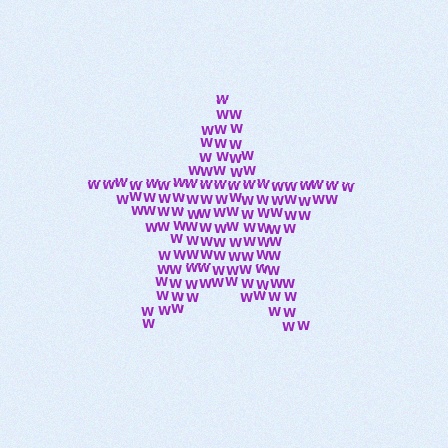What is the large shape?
The large shape is a star.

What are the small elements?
The small elements are letter W's.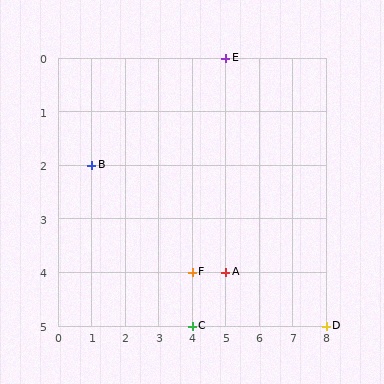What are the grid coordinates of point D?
Point D is at grid coordinates (8, 5).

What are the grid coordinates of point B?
Point B is at grid coordinates (1, 2).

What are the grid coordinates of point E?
Point E is at grid coordinates (5, 0).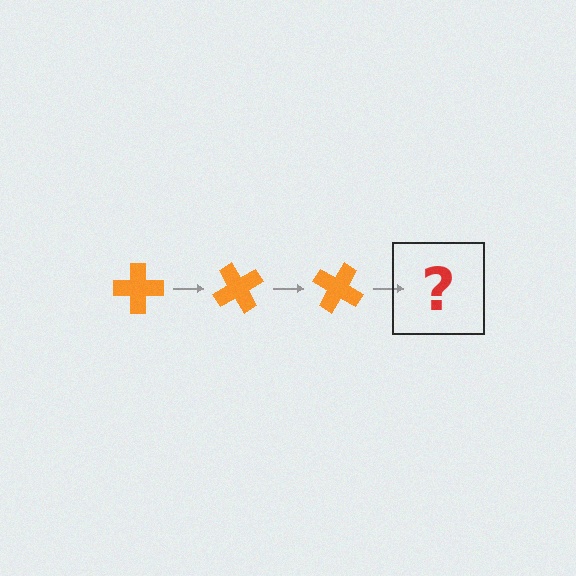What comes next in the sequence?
The next element should be an orange cross rotated 180 degrees.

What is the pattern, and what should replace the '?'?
The pattern is that the cross rotates 60 degrees each step. The '?' should be an orange cross rotated 180 degrees.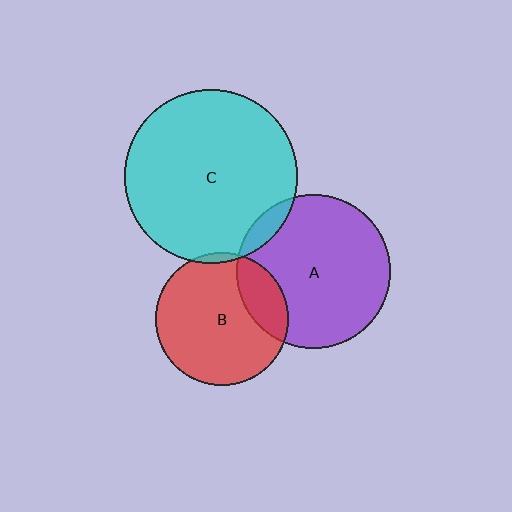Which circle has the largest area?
Circle C (cyan).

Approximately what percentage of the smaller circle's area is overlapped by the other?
Approximately 20%.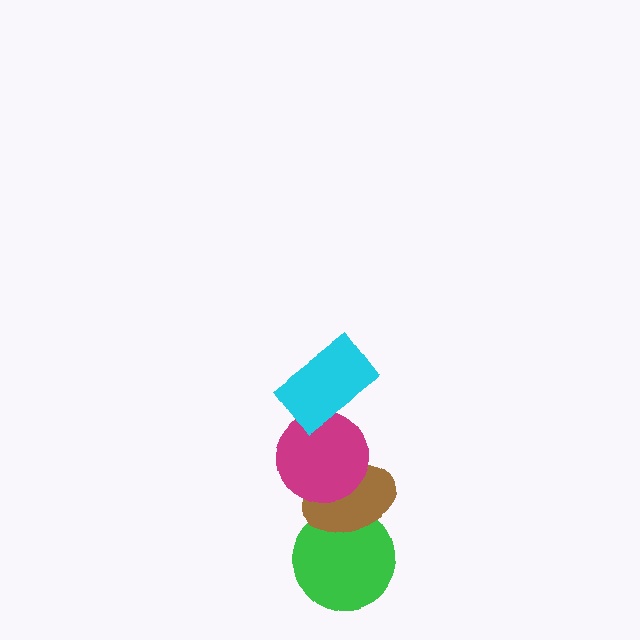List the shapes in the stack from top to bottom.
From top to bottom: the cyan rectangle, the magenta circle, the brown ellipse, the green circle.